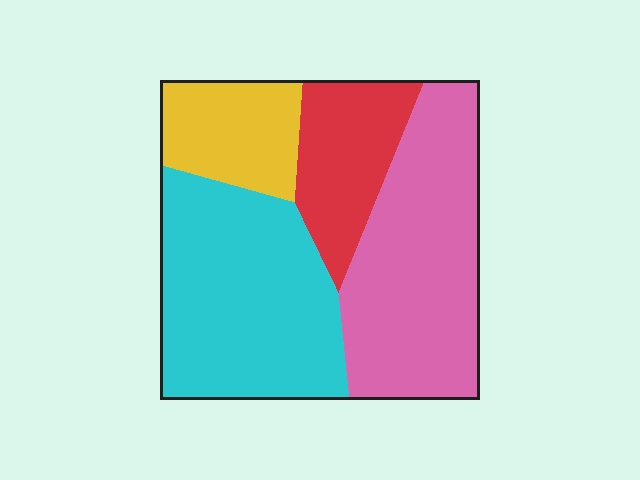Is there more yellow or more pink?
Pink.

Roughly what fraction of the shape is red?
Red takes up about one sixth (1/6) of the shape.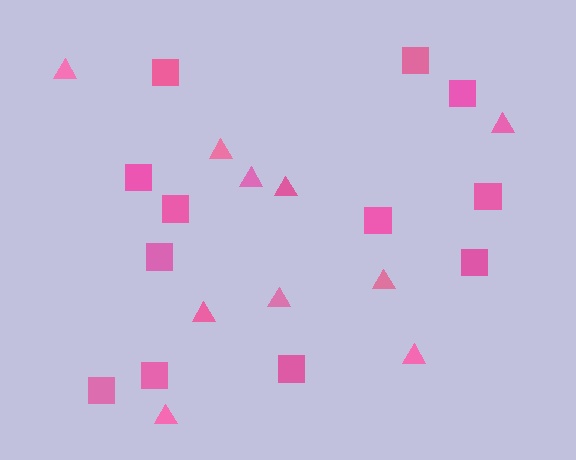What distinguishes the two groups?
There are 2 groups: one group of triangles (10) and one group of squares (12).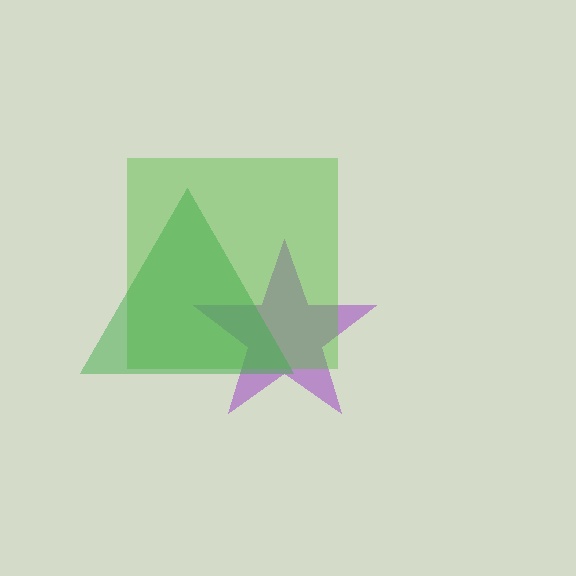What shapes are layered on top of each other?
The layered shapes are: a purple star, a lime square, a green triangle.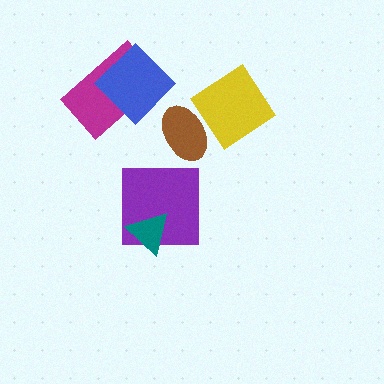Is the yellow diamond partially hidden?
No, no other shape covers it.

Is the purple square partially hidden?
Yes, it is partially covered by another shape.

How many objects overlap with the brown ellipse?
0 objects overlap with the brown ellipse.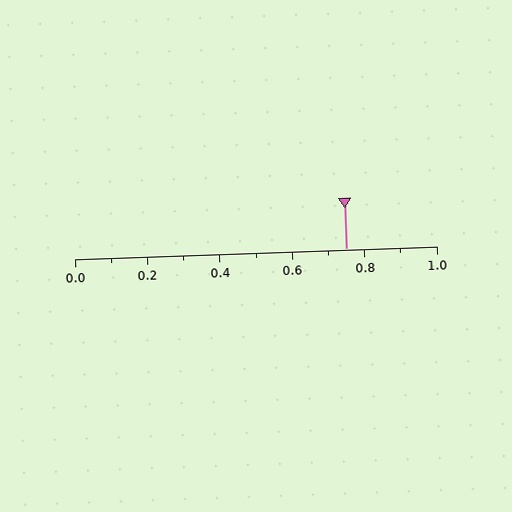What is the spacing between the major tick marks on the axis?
The major ticks are spaced 0.2 apart.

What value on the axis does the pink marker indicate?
The marker indicates approximately 0.75.